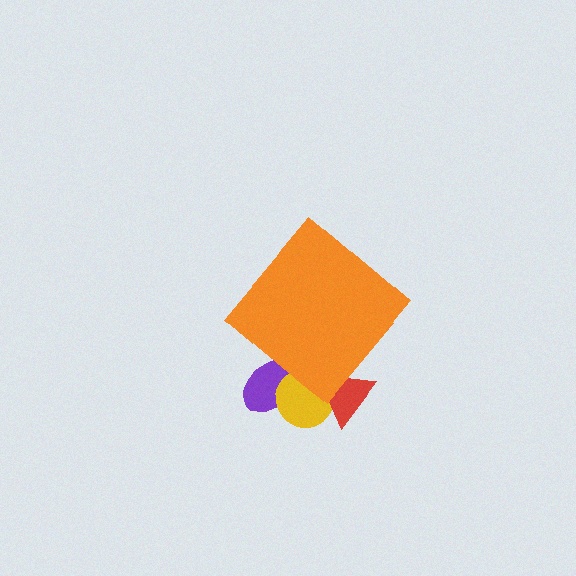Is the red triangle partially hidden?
Yes, the red triangle is partially hidden behind the orange diamond.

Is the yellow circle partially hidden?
Yes, the yellow circle is partially hidden behind the orange diamond.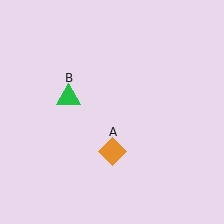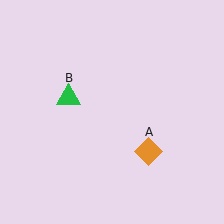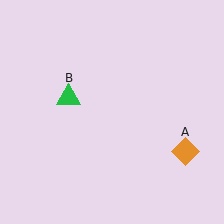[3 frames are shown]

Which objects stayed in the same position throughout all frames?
Green triangle (object B) remained stationary.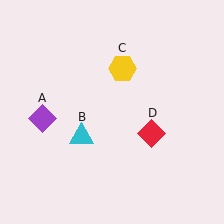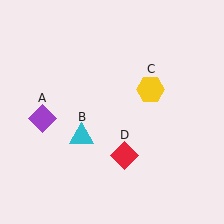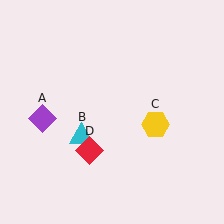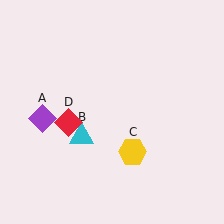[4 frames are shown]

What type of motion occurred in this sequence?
The yellow hexagon (object C), red diamond (object D) rotated clockwise around the center of the scene.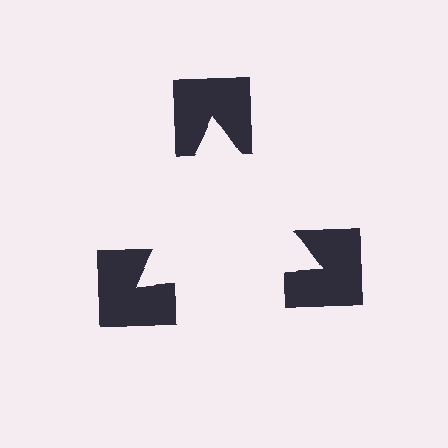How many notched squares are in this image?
There are 3 — one at each vertex of the illusory triangle.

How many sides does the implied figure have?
3 sides.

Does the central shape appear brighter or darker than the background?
It typically appears slightly brighter than the background, even though no actual brightness change is drawn.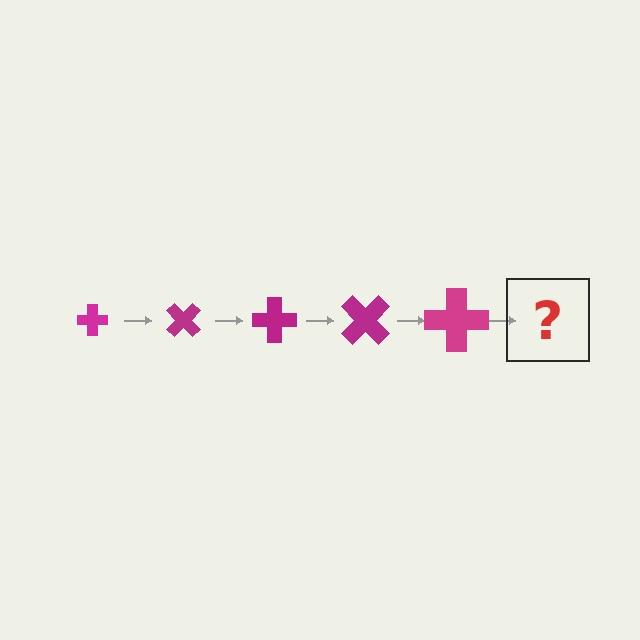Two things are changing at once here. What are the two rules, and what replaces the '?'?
The two rules are that the cross grows larger each step and it rotates 45 degrees each step. The '?' should be a cross, larger than the previous one and rotated 225 degrees from the start.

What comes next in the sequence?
The next element should be a cross, larger than the previous one and rotated 225 degrees from the start.